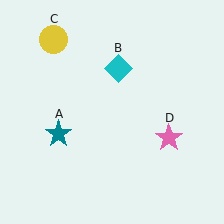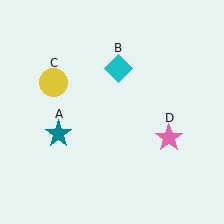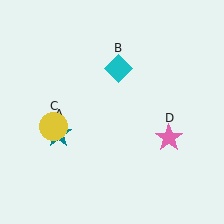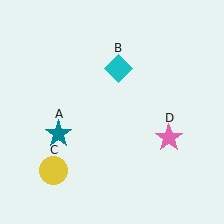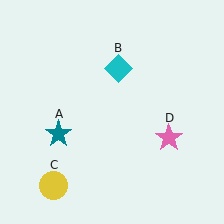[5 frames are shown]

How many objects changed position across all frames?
1 object changed position: yellow circle (object C).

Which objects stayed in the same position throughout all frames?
Teal star (object A) and cyan diamond (object B) and pink star (object D) remained stationary.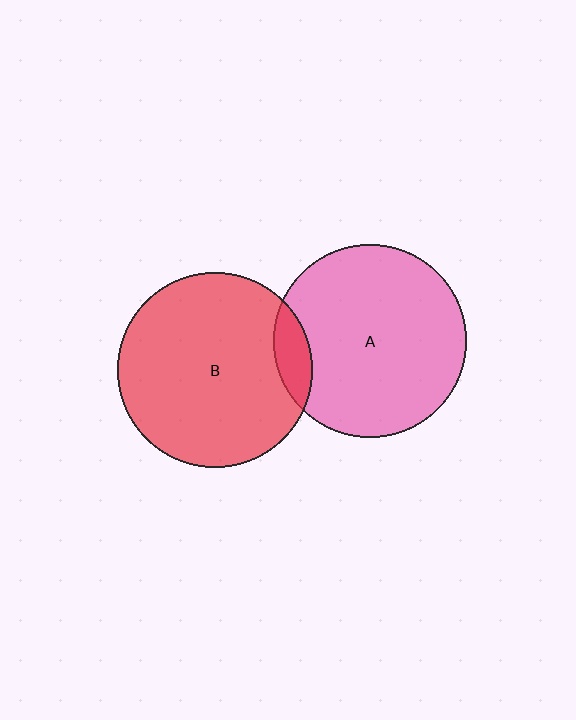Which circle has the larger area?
Circle B (red).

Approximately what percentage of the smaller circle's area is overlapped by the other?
Approximately 10%.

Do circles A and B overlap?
Yes.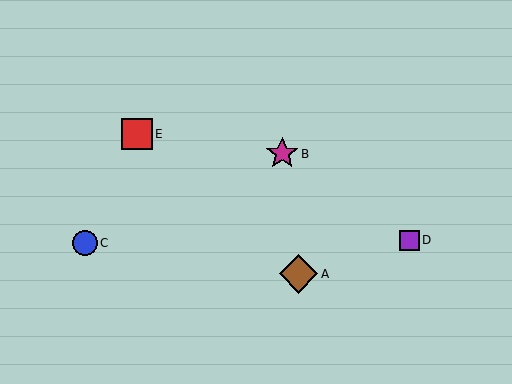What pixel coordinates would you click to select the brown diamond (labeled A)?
Click at (299, 274) to select the brown diamond A.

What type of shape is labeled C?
Shape C is a blue circle.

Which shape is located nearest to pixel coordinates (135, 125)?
The red square (labeled E) at (137, 134) is nearest to that location.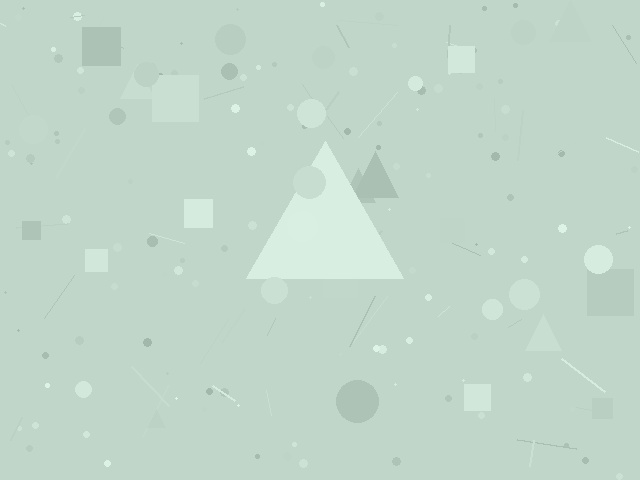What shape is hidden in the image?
A triangle is hidden in the image.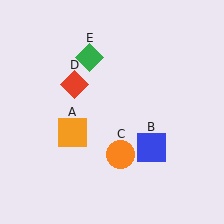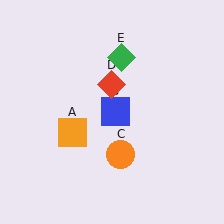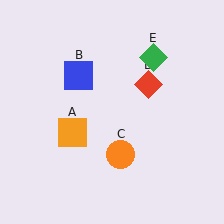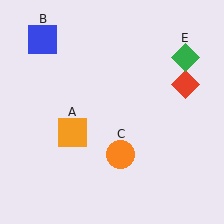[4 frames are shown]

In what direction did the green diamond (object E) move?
The green diamond (object E) moved right.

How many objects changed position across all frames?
3 objects changed position: blue square (object B), red diamond (object D), green diamond (object E).